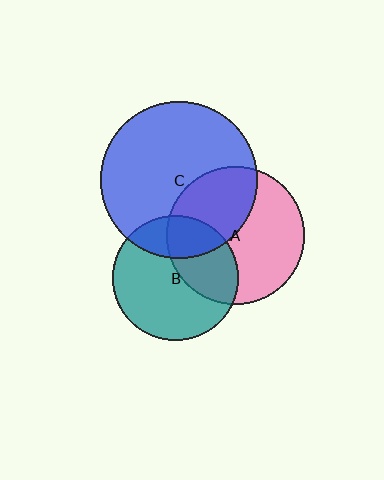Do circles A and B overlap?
Yes.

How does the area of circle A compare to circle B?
Approximately 1.2 times.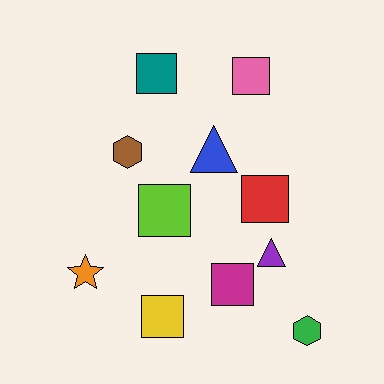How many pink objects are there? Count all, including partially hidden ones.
There is 1 pink object.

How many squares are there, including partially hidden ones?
There are 6 squares.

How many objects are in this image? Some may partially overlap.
There are 11 objects.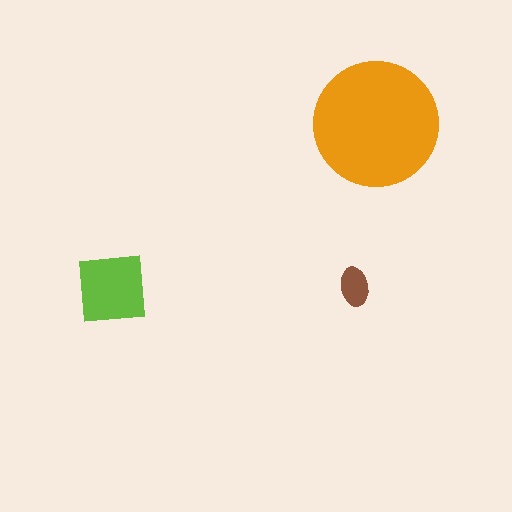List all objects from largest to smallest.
The orange circle, the lime square, the brown ellipse.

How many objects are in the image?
There are 3 objects in the image.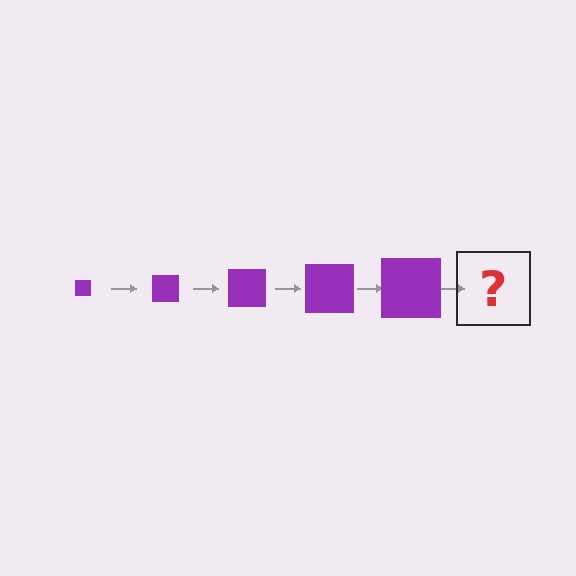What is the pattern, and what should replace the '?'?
The pattern is that the square gets progressively larger each step. The '?' should be a purple square, larger than the previous one.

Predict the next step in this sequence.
The next step is a purple square, larger than the previous one.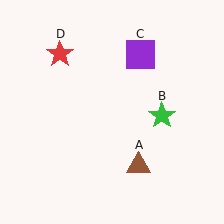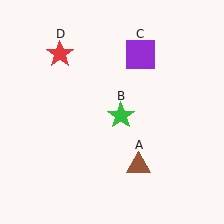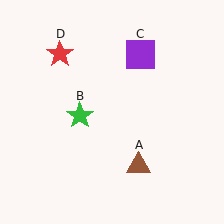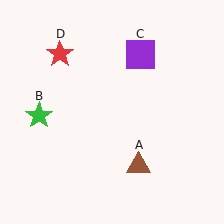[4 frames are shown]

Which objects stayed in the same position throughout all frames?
Brown triangle (object A) and purple square (object C) and red star (object D) remained stationary.